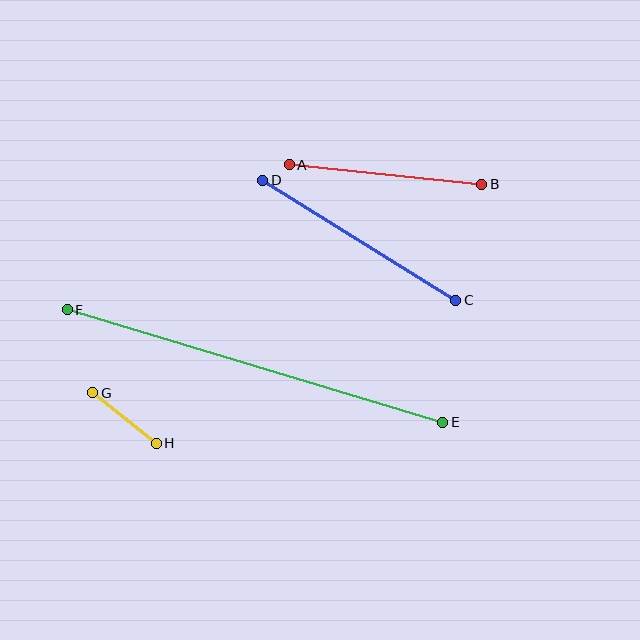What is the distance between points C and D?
The distance is approximately 227 pixels.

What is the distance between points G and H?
The distance is approximately 81 pixels.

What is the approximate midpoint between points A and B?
The midpoint is at approximately (385, 175) pixels.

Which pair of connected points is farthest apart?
Points E and F are farthest apart.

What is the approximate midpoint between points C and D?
The midpoint is at approximately (359, 240) pixels.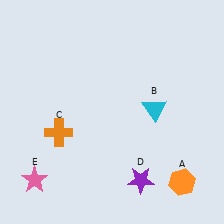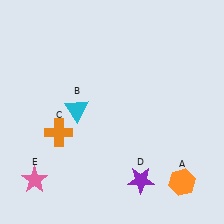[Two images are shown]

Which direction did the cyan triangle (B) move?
The cyan triangle (B) moved left.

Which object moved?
The cyan triangle (B) moved left.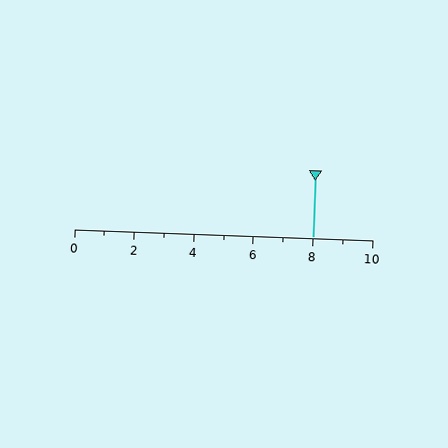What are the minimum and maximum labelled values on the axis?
The axis runs from 0 to 10.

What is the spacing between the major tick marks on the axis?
The major ticks are spaced 2 apart.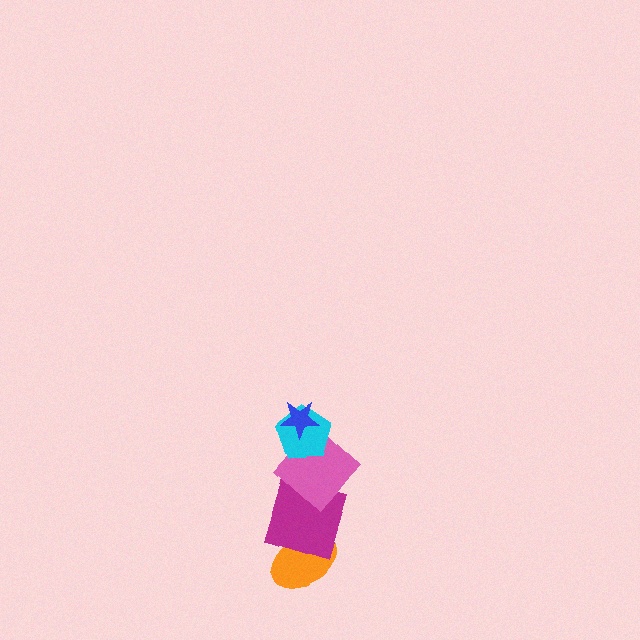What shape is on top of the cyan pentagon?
The blue star is on top of the cyan pentagon.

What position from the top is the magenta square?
The magenta square is 4th from the top.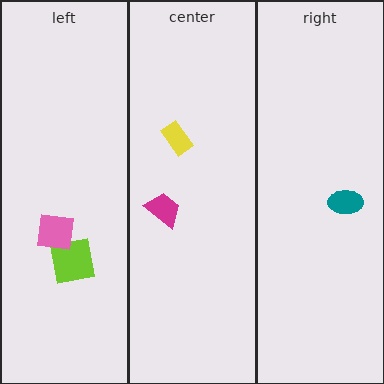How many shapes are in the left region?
2.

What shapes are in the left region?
The lime square, the pink square.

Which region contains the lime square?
The left region.